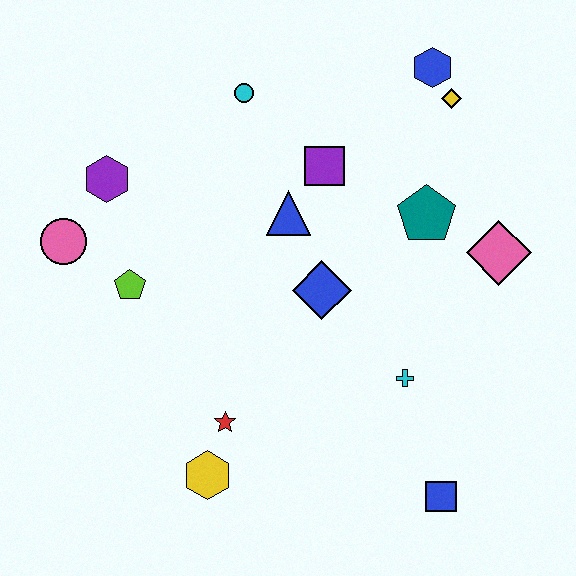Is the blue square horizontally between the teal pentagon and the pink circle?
No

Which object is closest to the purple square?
The blue triangle is closest to the purple square.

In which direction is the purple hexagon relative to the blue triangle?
The purple hexagon is to the left of the blue triangle.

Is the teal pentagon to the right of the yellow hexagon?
Yes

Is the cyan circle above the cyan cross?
Yes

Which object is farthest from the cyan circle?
The blue square is farthest from the cyan circle.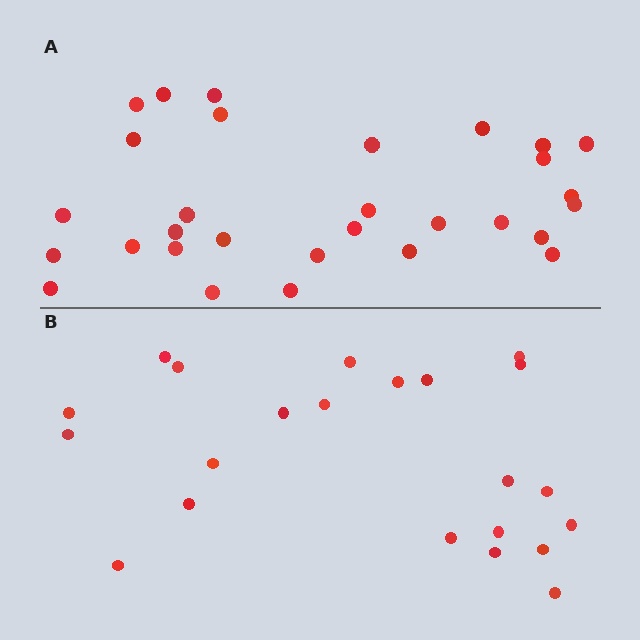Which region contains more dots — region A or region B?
Region A (the top region) has more dots.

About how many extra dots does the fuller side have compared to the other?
Region A has roughly 8 or so more dots than region B.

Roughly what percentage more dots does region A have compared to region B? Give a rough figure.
About 35% more.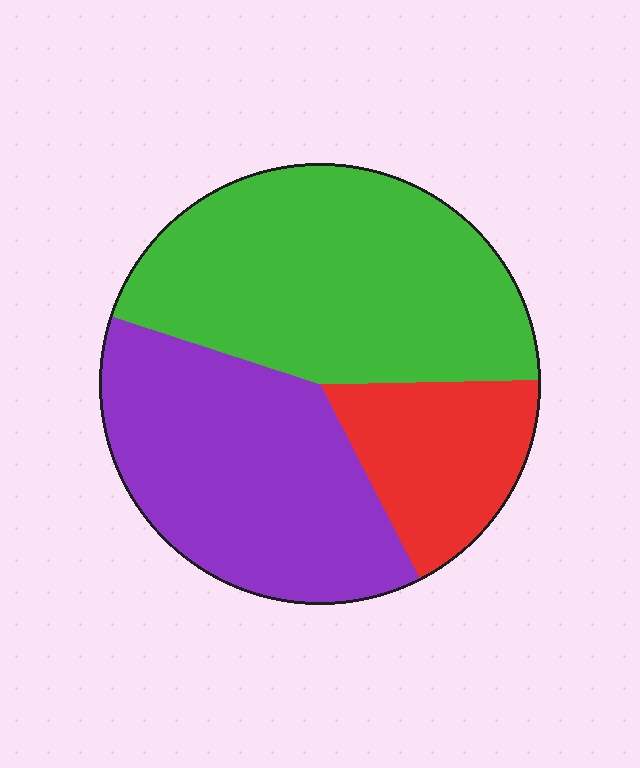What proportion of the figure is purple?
Purple takes up between a third and a half of the figure.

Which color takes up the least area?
Red, at roughly 20%.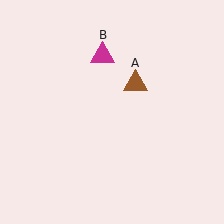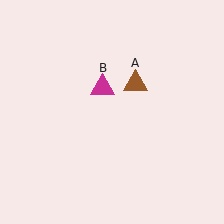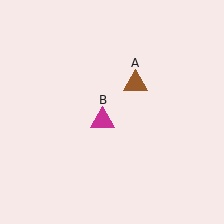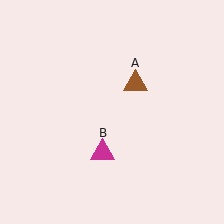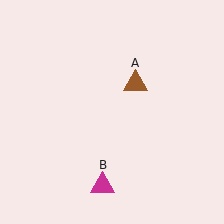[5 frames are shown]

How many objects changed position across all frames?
1 object changed position: magenta triangle (object B).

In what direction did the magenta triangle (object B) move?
The magenta triangle (object B) moved down.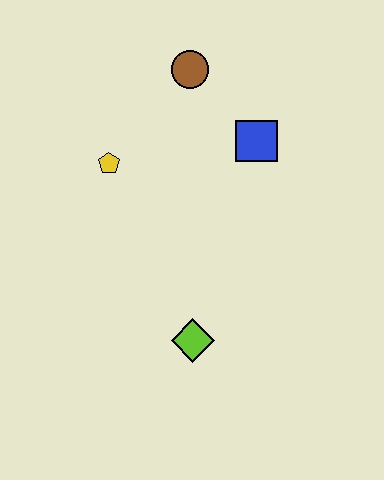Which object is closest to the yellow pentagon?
The brown circle is closest to the yellow pentagon.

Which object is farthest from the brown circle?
The lime diamond is farthest from the brown circle.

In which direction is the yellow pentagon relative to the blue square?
The yellow pentagon is to the left of the blue square.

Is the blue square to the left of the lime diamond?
No